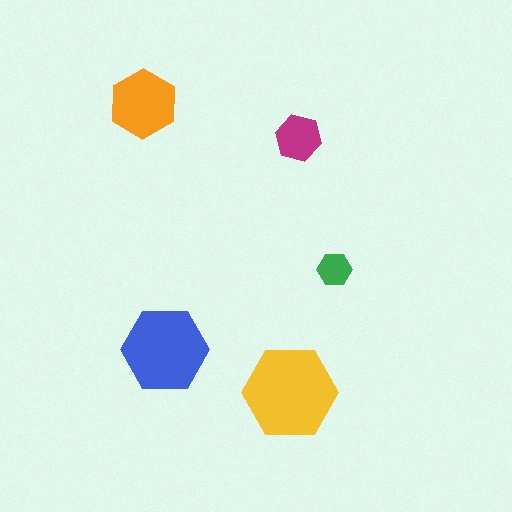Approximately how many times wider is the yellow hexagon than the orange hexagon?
About 1.5 times wider.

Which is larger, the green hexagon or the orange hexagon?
The orange one.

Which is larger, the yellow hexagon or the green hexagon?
The yellow one.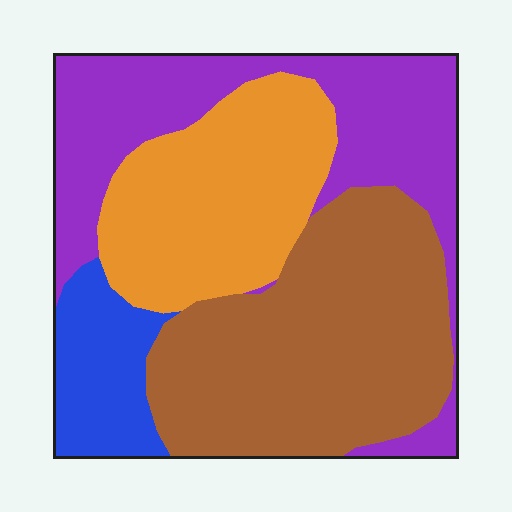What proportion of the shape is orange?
Orange takes up between a sixth and a third of the shape.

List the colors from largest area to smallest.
From largest to smallest: brown, purple, orange, blue.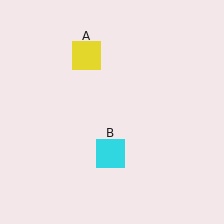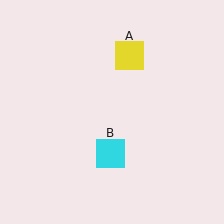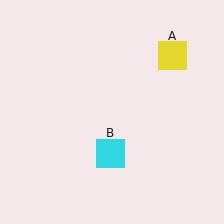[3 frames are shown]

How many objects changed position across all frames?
1 object changed position: yellow square (object A).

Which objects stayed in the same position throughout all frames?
Cyan square (object B) remained stationary.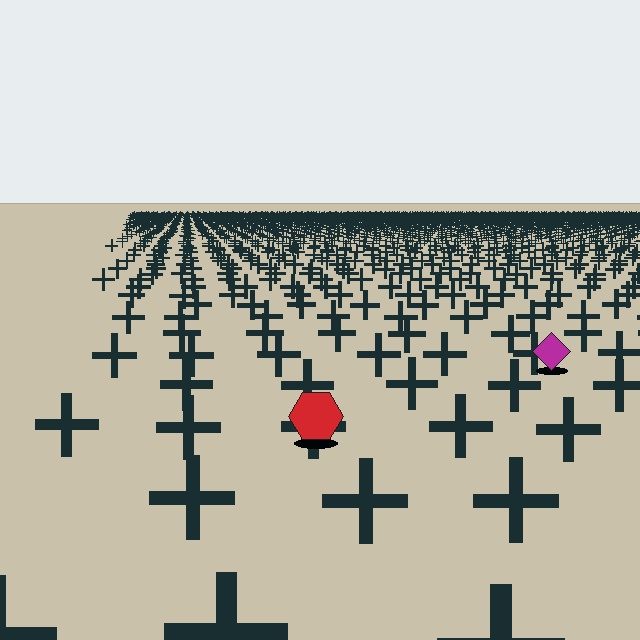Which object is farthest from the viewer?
The magenta diamond is farthest from the viewer. It appears smaller and the ground texture around it is denser.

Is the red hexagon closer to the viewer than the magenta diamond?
Yes. The red hexagon is closer — you can tell from the texture gradient: the ground texture is coarser near it.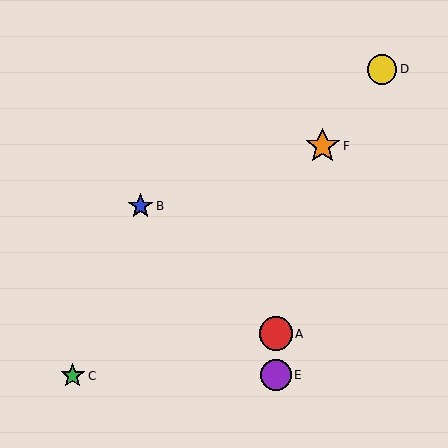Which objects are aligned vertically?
Objects A, E are aligned vertically.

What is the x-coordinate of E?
Object E is at x≈276.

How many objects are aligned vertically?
2 objects (A, E) are aligned vertically.